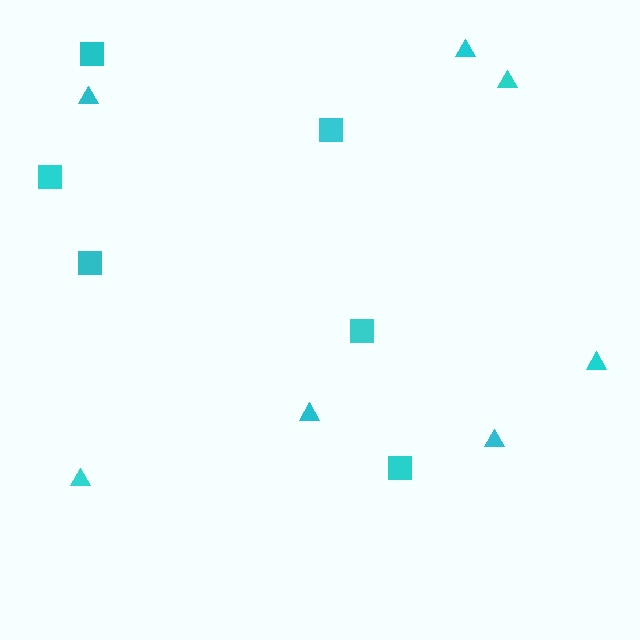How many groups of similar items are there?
There are 2 groups: one group of triangles (7) and one group of squares (6).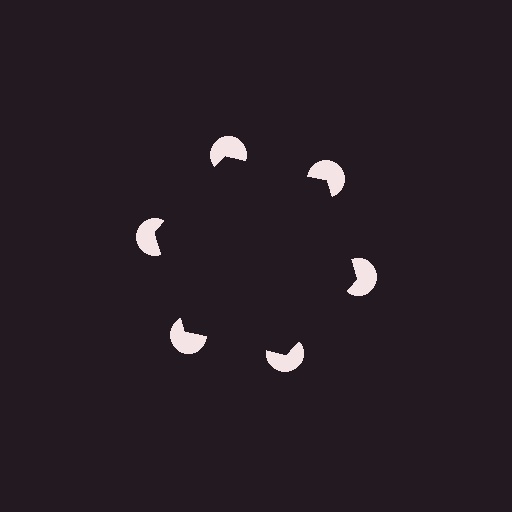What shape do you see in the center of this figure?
An illusory hexagon — its edges are inferred from the aligned wedge cuts in the pac-man discs, not physically drawn.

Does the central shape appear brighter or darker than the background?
It typically appears slightly darker than the background, even though no actual brightness change is drawn.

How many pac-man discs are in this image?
There are 6 — one at each vertex of the illusory hexagon.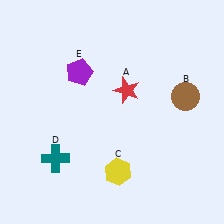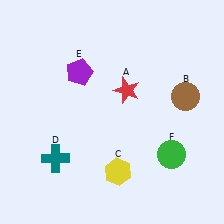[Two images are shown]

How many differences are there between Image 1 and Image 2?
There is 1 difference between the two images.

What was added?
A green circle (F) was added in Image 2.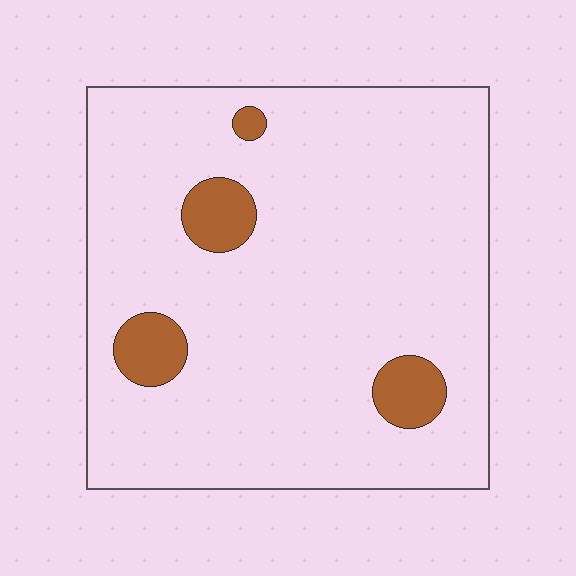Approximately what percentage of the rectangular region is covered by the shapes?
Approximately 10%.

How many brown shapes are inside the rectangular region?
4.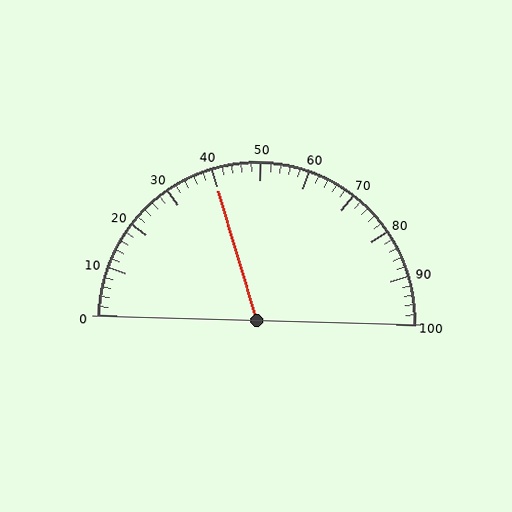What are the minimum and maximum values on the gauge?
The gauge ranges from 0 to 100.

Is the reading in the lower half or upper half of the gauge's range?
The reading is in the lower half of the range (0 to 100).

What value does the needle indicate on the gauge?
The needle indicates approximately 40.